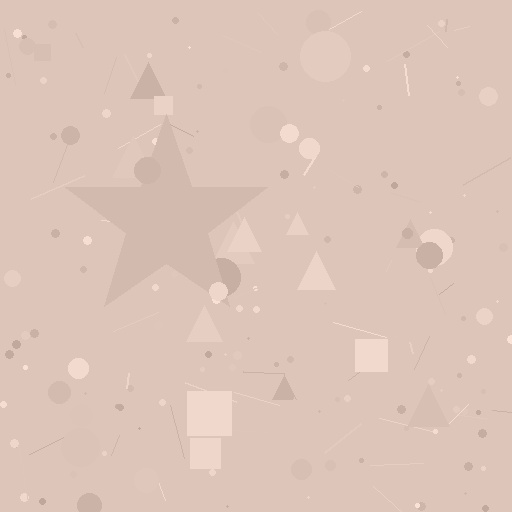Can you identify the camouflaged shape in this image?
The camouflaged shape is a star.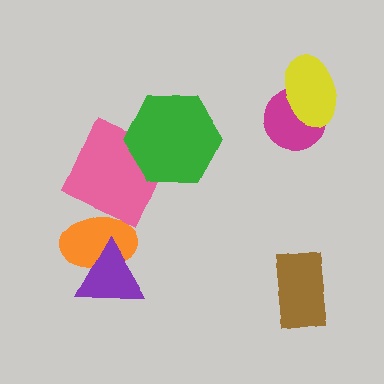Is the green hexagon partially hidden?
No, no other shape covers it.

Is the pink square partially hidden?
Yes, it is partially covered by another shape.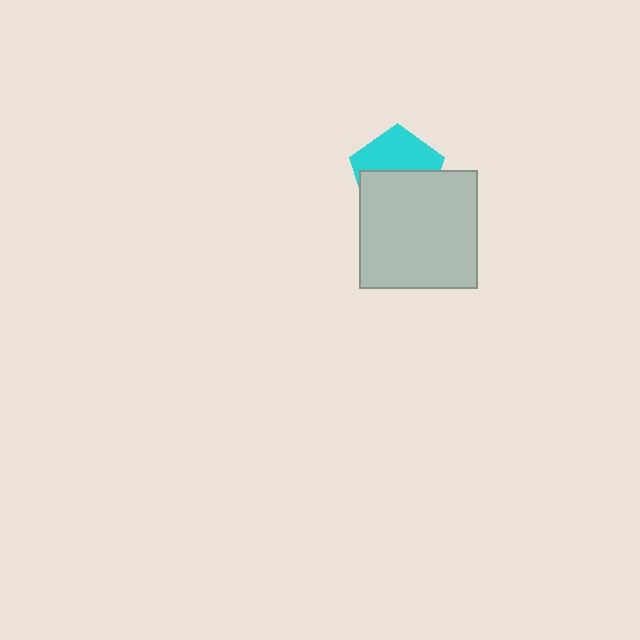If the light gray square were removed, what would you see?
You would see the complete cyan pentagon.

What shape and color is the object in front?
The object in front is a light gray square.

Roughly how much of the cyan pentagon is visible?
About half of it is visible (roughly 47%).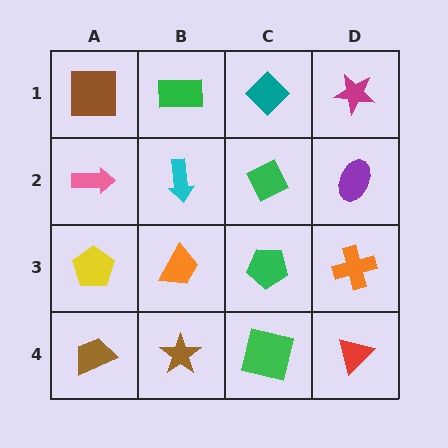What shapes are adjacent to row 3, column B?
A cyan arrow (row 2, column B), a brown star (row 4, column B), a yellow pentagon (row 3, column A), a green pentagon (row 3, column C).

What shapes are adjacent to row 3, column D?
A purple ellipse (row 2, column D), a red triangle (row 4, column D), a green pentagon (row 3, column C).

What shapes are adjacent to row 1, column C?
A green diamond (row 2, column C), a green rectangle (row 1, column B), a magenta star (row 1, column D).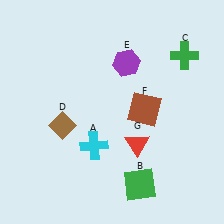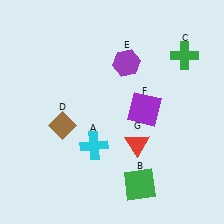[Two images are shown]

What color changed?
The square (F) changed from brown in Image 1 to purple in Image 2.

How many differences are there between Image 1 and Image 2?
There is 1 difference between the two images.